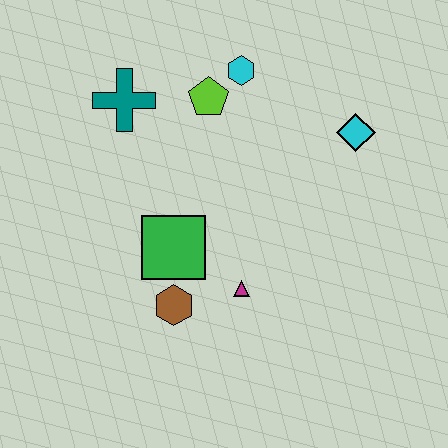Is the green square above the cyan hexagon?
No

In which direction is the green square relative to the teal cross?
The green square is below the teal cross.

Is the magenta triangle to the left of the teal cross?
No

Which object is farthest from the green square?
The cyan diamond is farthest from the green square.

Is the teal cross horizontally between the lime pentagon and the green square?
No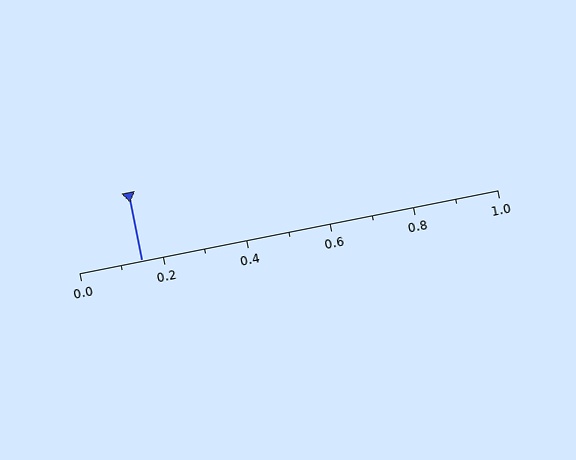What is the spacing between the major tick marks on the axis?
The major ticks are spaced 0.2 apart.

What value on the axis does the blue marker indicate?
The marker indicates approximately 0.15.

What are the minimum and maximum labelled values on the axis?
The axis runs from 0.0 to 1.0.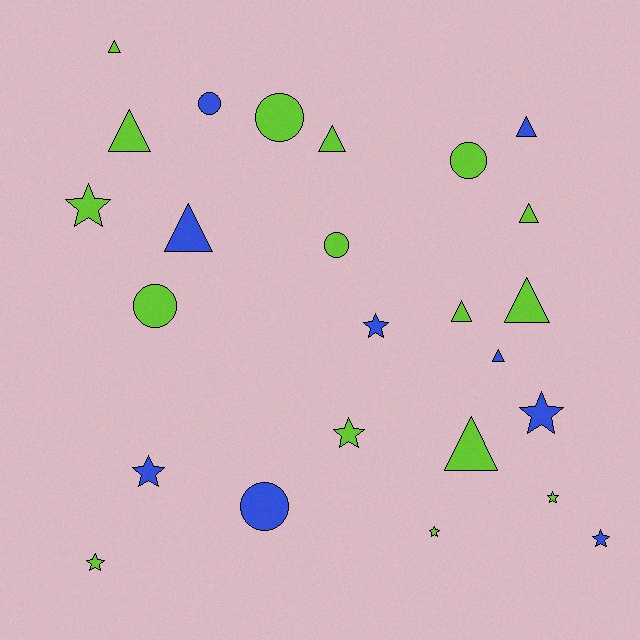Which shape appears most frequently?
Triangle, with 10 objects.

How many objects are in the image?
There are 25 objects.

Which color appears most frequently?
Lime, with 16 objects.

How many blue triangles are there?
There are 3 blue triangles.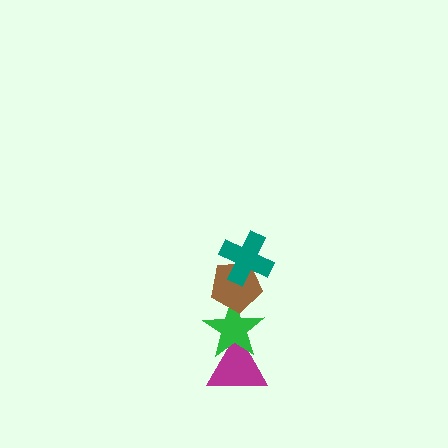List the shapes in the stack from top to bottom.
From top to bottom: the teal cross, the brown pentagon, the green star, the magenta triangle.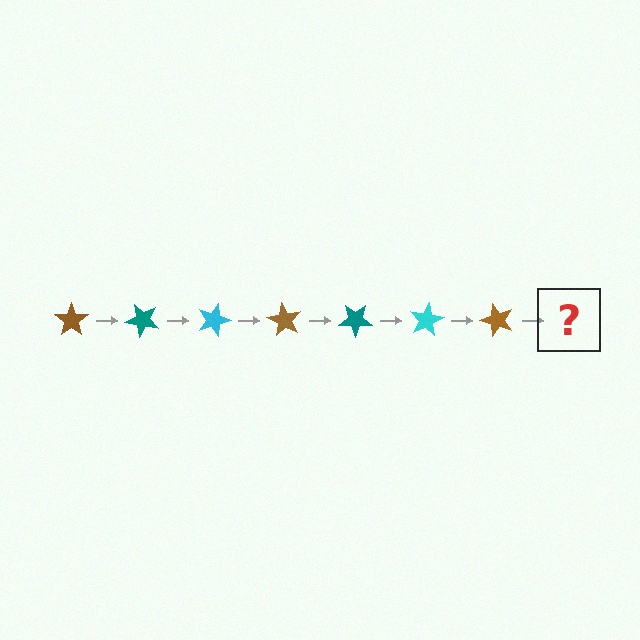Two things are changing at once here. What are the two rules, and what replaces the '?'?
The two rules are that it rotates 45 degrees each step and the color cycles through brown, teal, and cyan. The '?' should be a teal star, rotated 315 degrees from the start.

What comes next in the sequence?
The next element should be a teal star, rotated 315 degrees from the start.